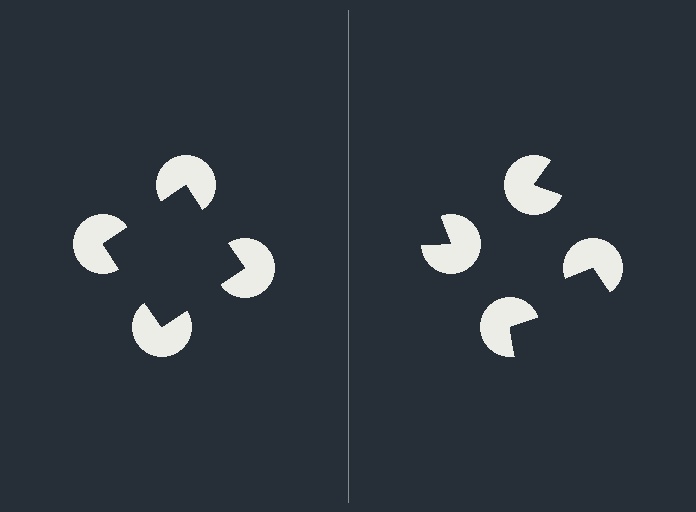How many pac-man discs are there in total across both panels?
8 — 4 on each side.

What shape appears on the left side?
An illusory square.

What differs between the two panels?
The pac-man discs are positioned identically on both sides; only the wedge orientations differ. On the left they align to a square; on the right they are misaligned.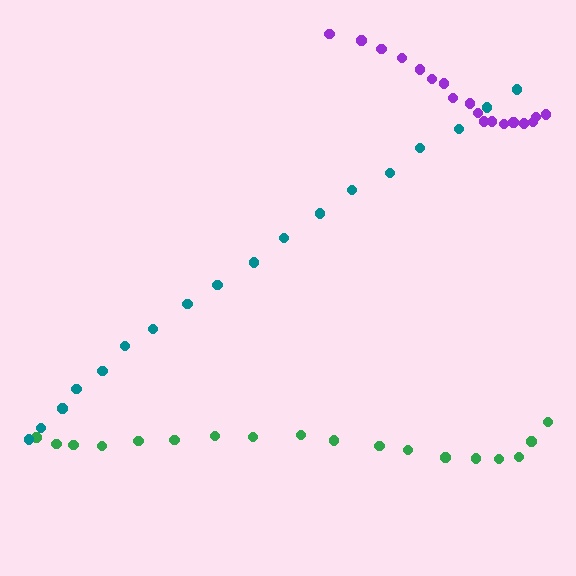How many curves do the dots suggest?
There are 3 distinct paths.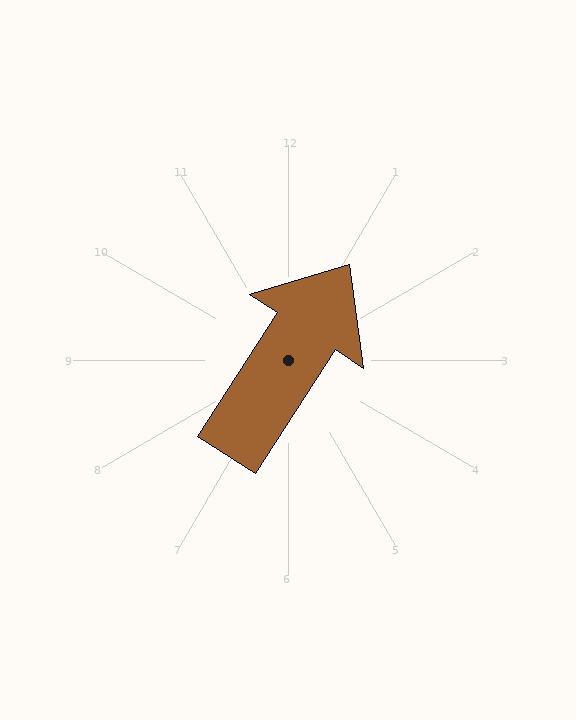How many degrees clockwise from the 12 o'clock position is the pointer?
Approximately 33 degrees.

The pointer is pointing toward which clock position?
Roughly 1 o'clock.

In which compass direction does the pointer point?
Northeast.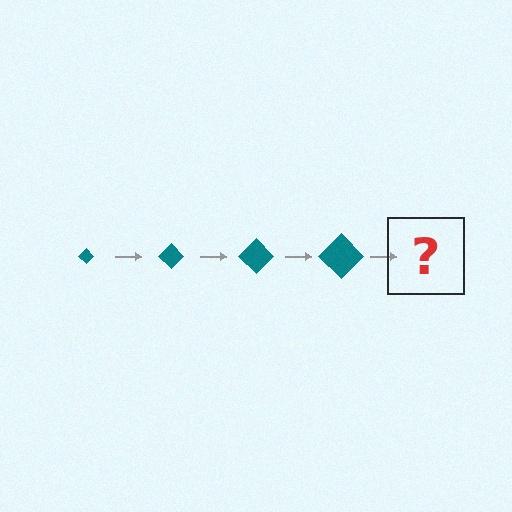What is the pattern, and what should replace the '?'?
The pattern is that the diamond gets progressively larger each step. The '?' should be a teal diamond, larger than the previous one.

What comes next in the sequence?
The next element should be a teal diamond, larger than the previous one.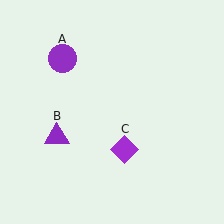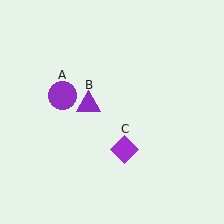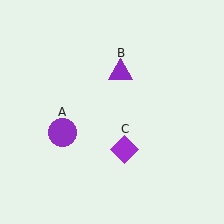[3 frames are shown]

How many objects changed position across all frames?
2 objects changed position: purple circle (object A), purple triangle (object B).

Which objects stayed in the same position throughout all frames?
Purple diamond (object C) remained stationary.